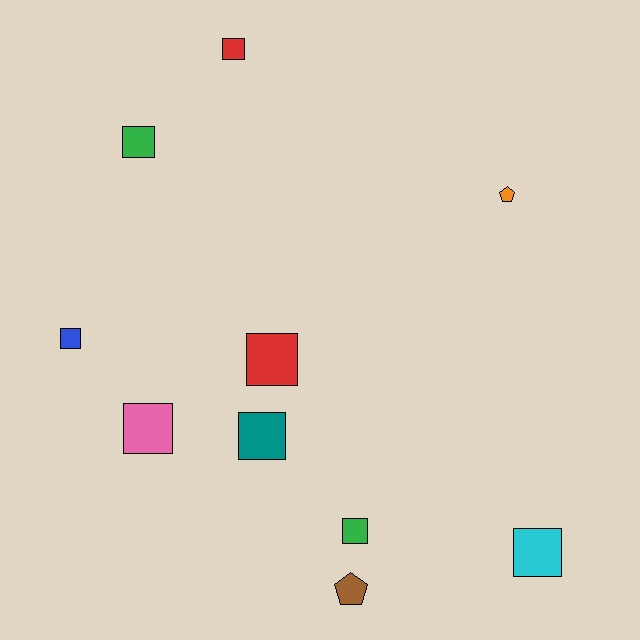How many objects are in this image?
There are 10 objects.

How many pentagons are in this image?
There are 2 pentagons.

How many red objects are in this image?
There are 2 red objects.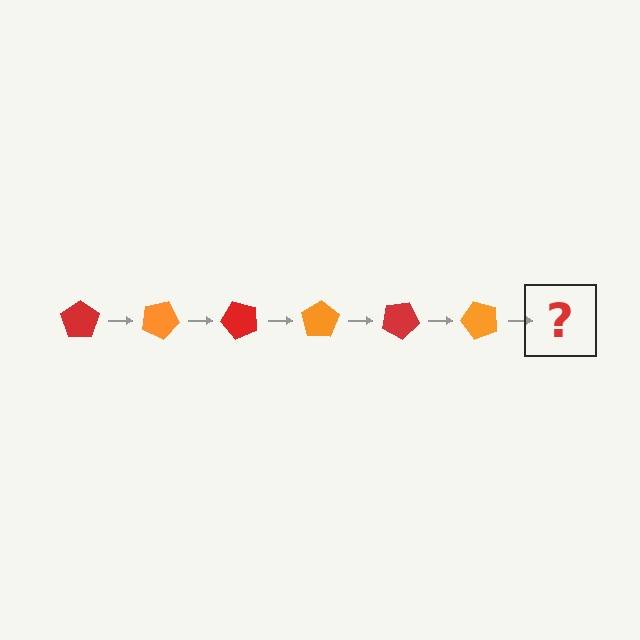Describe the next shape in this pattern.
It should be a red pentagon, rotated 150 degrees from the start.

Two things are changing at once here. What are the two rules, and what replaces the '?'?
The two rules are that it rotates 25 degrees each step and the color cycles through red and orange. The '?' should be a red pentagon, rotated 150 degrees from the start.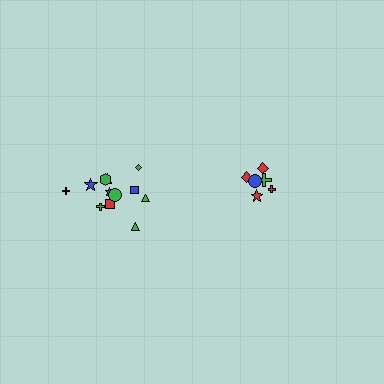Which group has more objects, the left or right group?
The left group.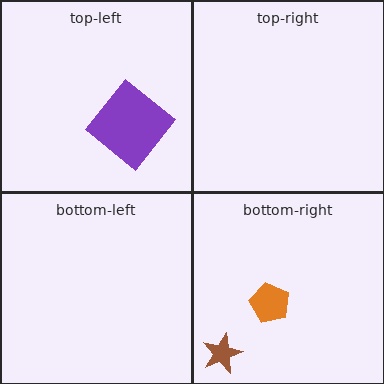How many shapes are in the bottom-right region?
2.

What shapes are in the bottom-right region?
The brown star, the orange pentagon.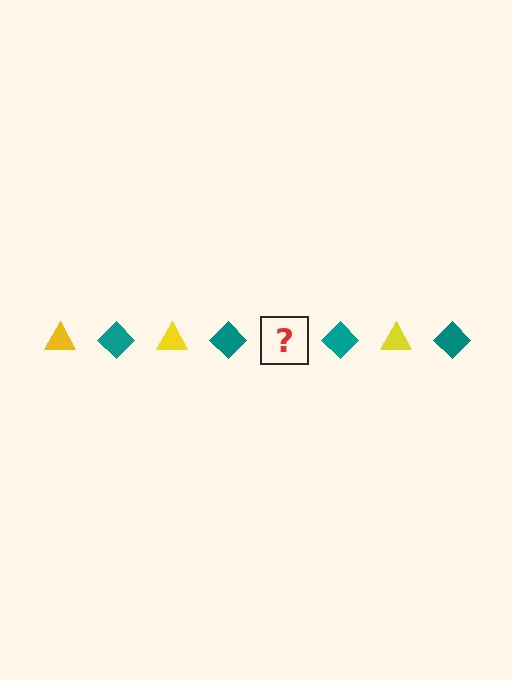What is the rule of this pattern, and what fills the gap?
The rule is that the pattern alternates between yellow triangle and teal diamond. The gap should be filled with a yellow triangle.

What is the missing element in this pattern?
The missing element is a yellow triangle.